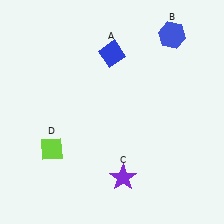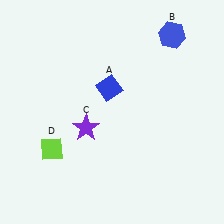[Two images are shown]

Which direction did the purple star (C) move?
The purple star (C) moved up.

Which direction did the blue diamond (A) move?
The blue diamond (A) moved down.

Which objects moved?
The objects that moved are: the blue diamond (A), the purple star (C).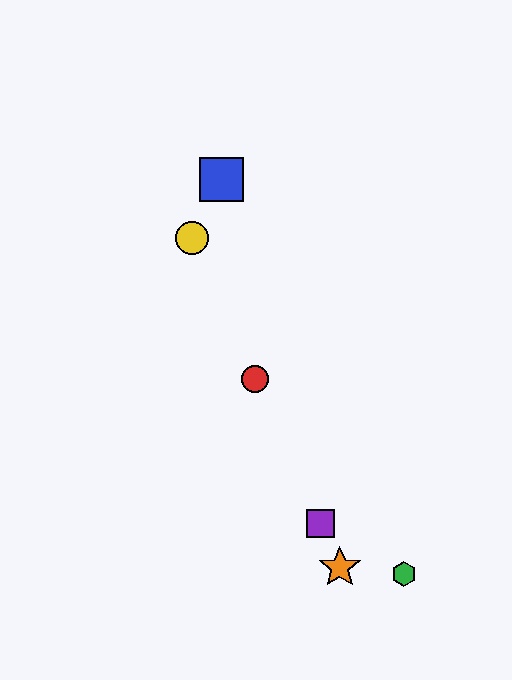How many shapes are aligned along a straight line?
4 shapes (the red circle, the yellow circle, the purple square, the orange star) are aligned along a straight line.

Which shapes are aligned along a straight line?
The red circle, the yellow circle, the purple square, the orange star are aligned along a straight line.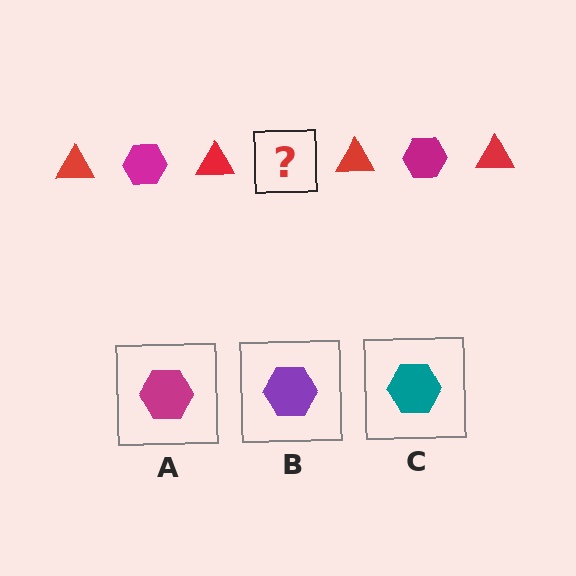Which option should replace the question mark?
Option A.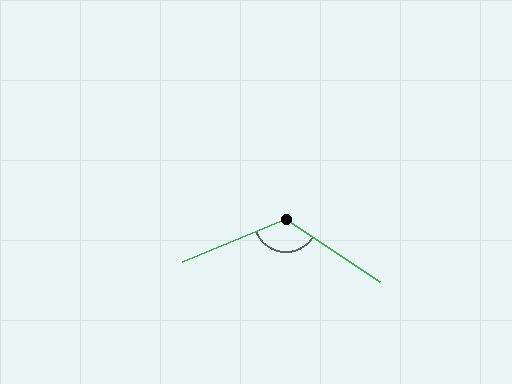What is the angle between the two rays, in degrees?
Approximately 124 degrees.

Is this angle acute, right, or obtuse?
It is obtuse.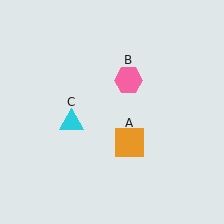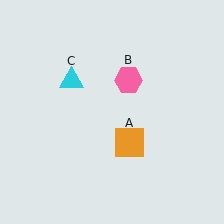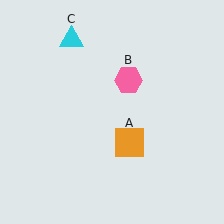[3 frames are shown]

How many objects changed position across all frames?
1 object changed position: cyan triangle (object C).